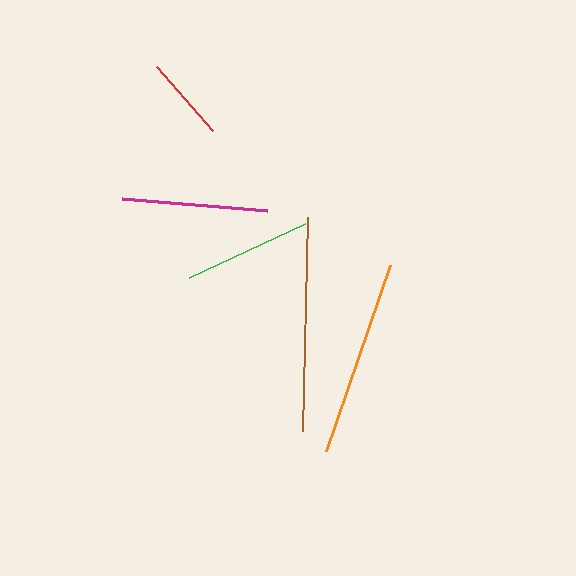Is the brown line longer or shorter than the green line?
The brown line is longer than the green line.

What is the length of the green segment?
The green segment is approximately 128 pixels long.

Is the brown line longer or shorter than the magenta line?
The brown line is longer than the magenta line.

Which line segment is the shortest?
The red line is the shortest at approximately 85 pixels.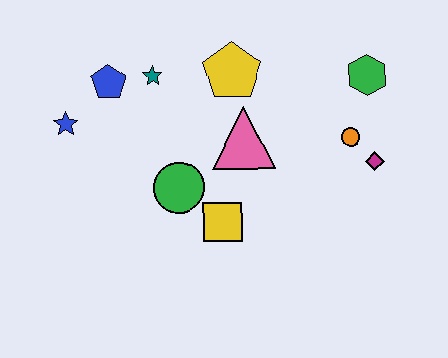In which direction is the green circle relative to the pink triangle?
The green circle is to the left of the pink triangle.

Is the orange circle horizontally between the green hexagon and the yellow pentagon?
Yes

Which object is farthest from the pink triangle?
The blue star is farthest from the pink triangle.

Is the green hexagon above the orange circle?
Yes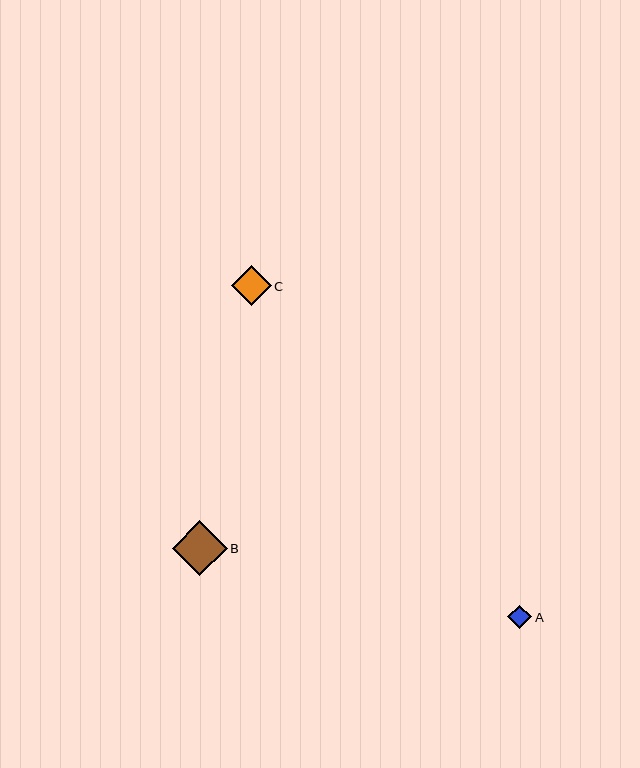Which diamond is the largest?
Diamond B is the largest with a size of approximately 55 pixels.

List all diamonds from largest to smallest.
From largest to smallest: B, C, A.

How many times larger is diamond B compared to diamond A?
Diamond B is approximately 2.3 times the size of diamond A.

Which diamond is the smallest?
Diamond A is the smallest with a size of approximately 24 pixels.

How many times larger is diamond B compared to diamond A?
Diamond B is approximately 2.3 times the size of diamond A.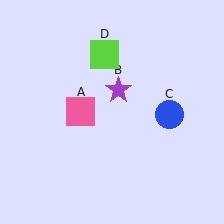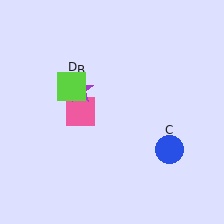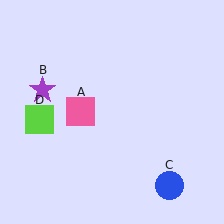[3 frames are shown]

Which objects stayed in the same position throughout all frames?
Pink square (object A) remained stationary.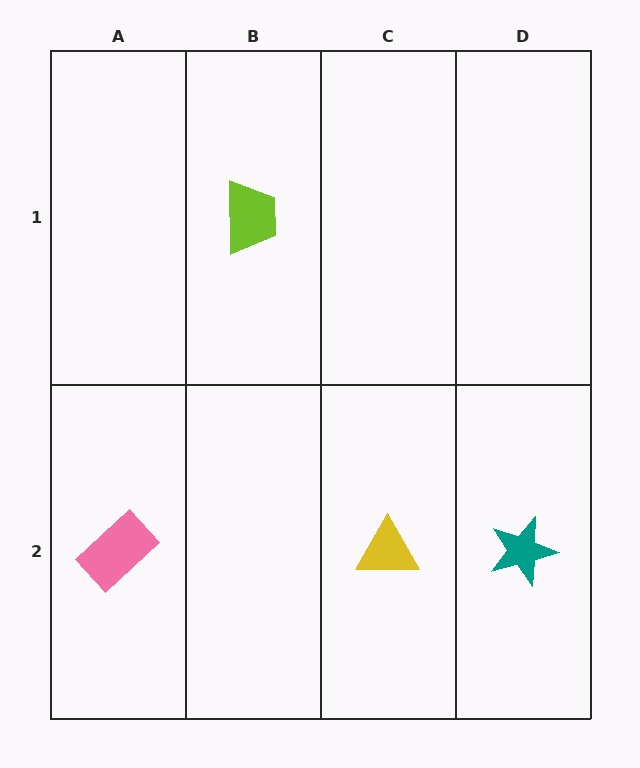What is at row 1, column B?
A lime trapezoid.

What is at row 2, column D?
A teal star.